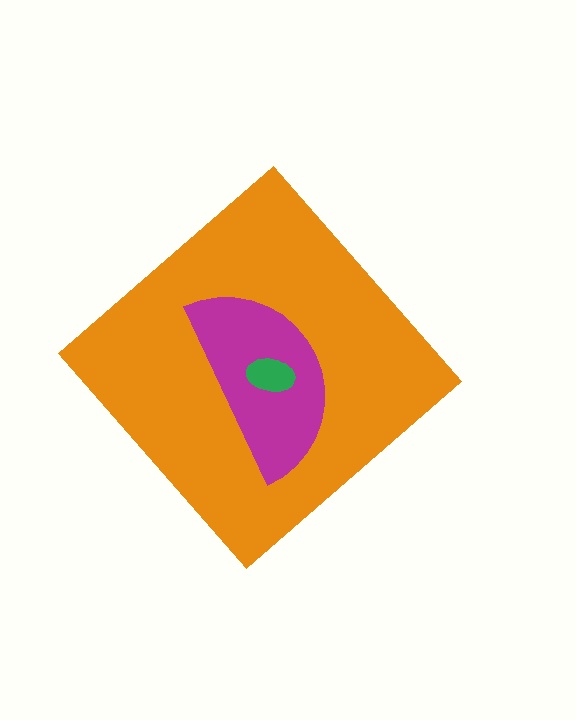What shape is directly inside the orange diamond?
The magenta semicircle.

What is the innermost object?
The green ellipse.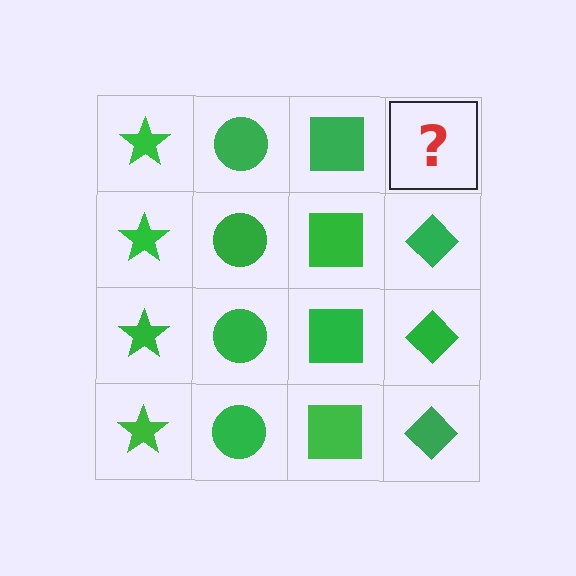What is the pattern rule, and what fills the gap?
The rule is that each column has a consistent shape. The gap should be filled with a green diamond.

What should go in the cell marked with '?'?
The missing cell should contain a green diamond.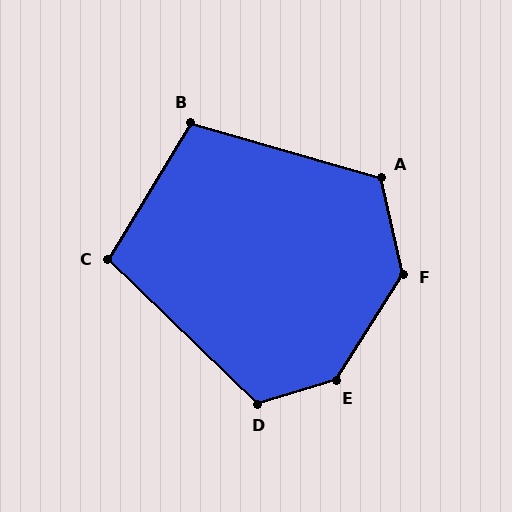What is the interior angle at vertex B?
Approximately 105 degrees (obtuse).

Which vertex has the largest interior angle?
E, at approximately 139 degrees.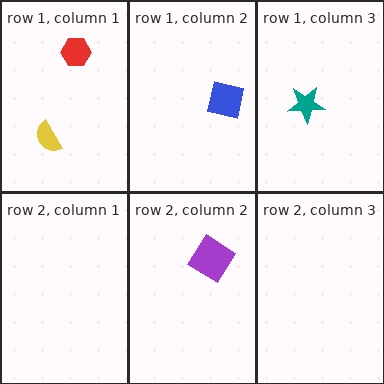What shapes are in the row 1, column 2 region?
The blue square.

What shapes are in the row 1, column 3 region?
The teal star.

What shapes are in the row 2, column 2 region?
The purple diamond.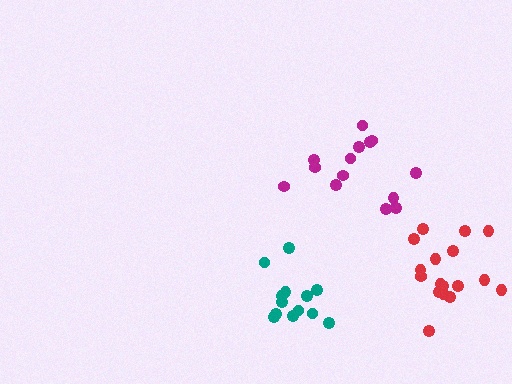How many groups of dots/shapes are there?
There are 3 groups.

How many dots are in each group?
Group 1: 14 dots, Group 2: 13 dots, Group 3: 17 dots (44 total).